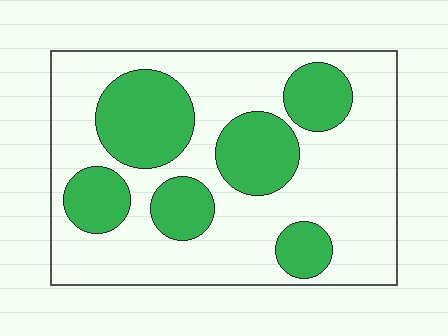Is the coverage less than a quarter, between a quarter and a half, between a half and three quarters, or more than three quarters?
Between a quarter and a half.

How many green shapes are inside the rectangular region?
6.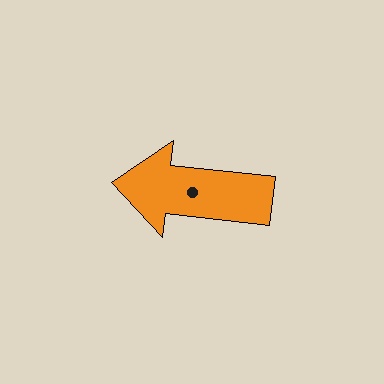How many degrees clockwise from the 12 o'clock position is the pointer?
Approximately 276 degrees.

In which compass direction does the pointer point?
West.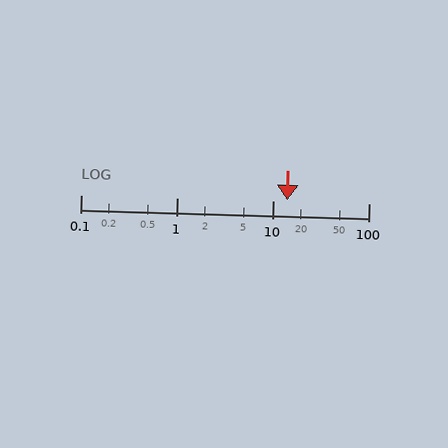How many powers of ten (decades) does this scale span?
The scale spans 3 decades, from 0.1 to 100.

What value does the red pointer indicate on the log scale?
The pointer indicates approximately 14.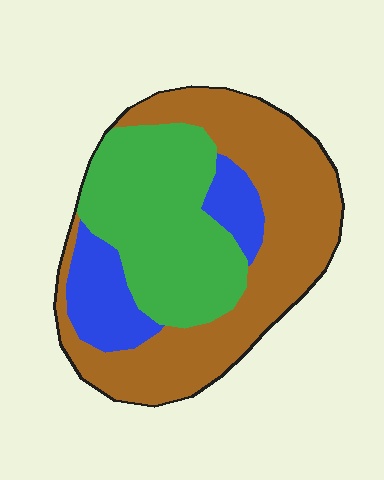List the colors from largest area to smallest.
From largest to smallest: brown, green, blue.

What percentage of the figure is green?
Green takes up between a third and a half of the figure.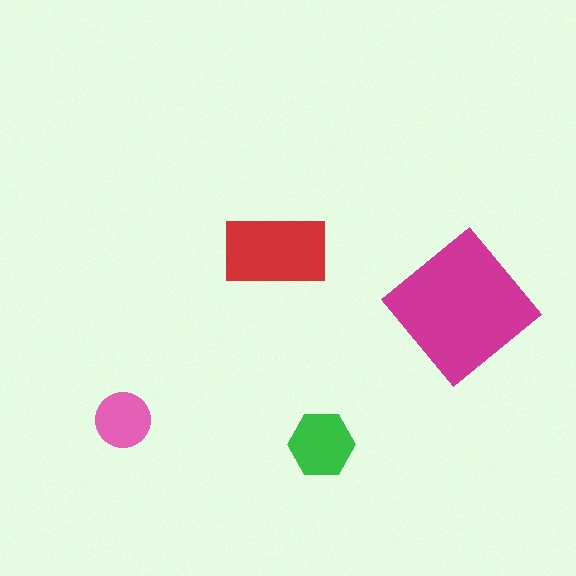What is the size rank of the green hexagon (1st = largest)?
3rd.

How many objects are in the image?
There are 4 objects in the image.